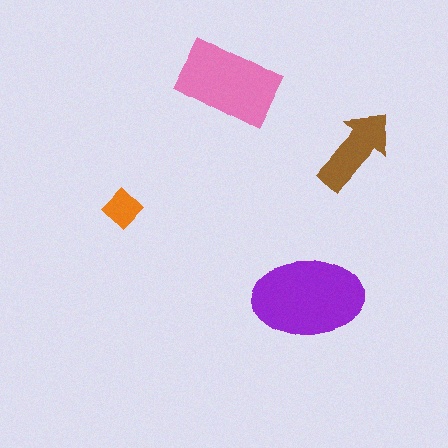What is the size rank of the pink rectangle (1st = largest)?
2nd.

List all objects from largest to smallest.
The purple ellipse, the pink rectangle, the brown arrow, the orange diamond.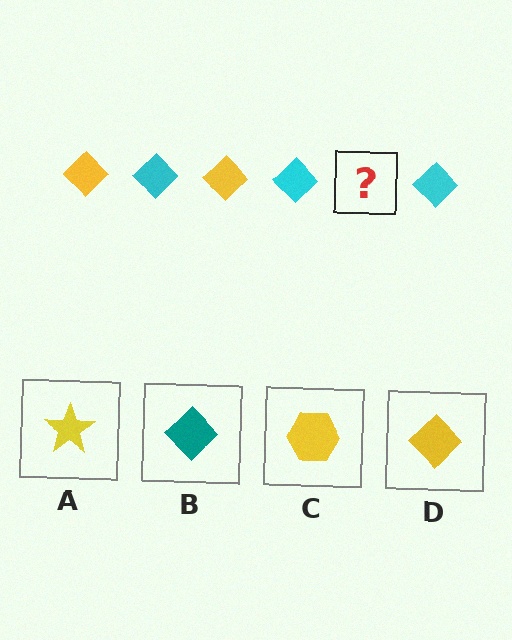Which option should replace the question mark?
Option D.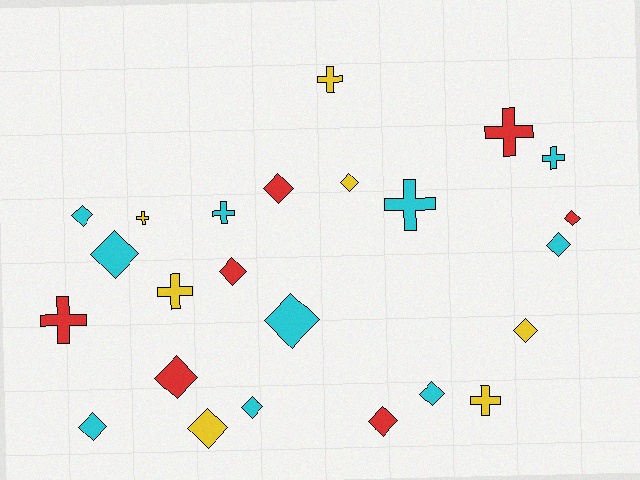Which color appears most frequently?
Cyan, with 10 objects.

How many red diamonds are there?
There are 5 red diamonds.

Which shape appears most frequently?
Diamond, with 15 objects.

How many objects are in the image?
There are 24 objects.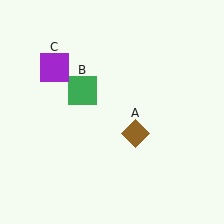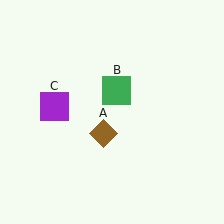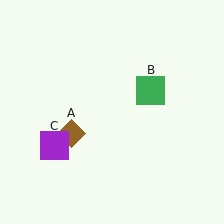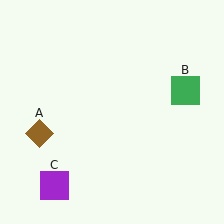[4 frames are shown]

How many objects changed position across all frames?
3 objects changed position: brown diamond (object A), green square (object B), purple square (object C).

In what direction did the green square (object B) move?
The green square (object B) moved right.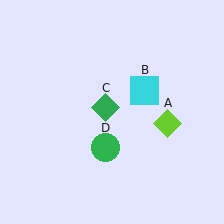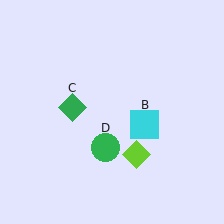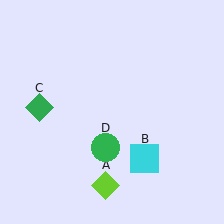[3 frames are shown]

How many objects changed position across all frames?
3 objects changed position: lime diamond (object A), cyan square (object B), green diamond (object C).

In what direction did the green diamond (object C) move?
The green diamond (object C) moved left.